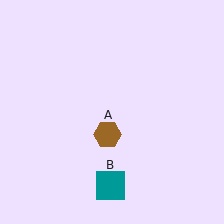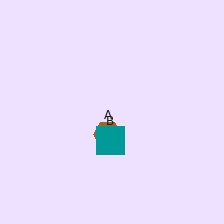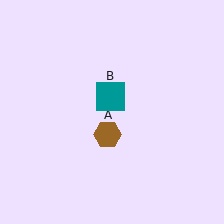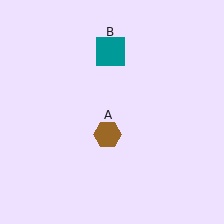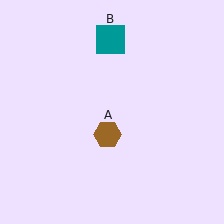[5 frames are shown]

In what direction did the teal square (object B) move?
The teal square (object B) moved up.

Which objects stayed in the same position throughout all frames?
Brown hexagon (object A) remained stationary.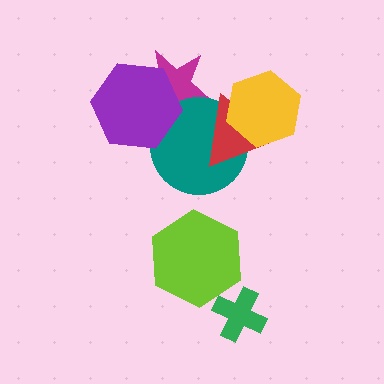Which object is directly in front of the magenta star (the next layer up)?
The teal circle is directly in front of the magenta star.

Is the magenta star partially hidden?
Yes, it is partially covered by another shape.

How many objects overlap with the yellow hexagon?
2 objects overlap with the yellow hexagon.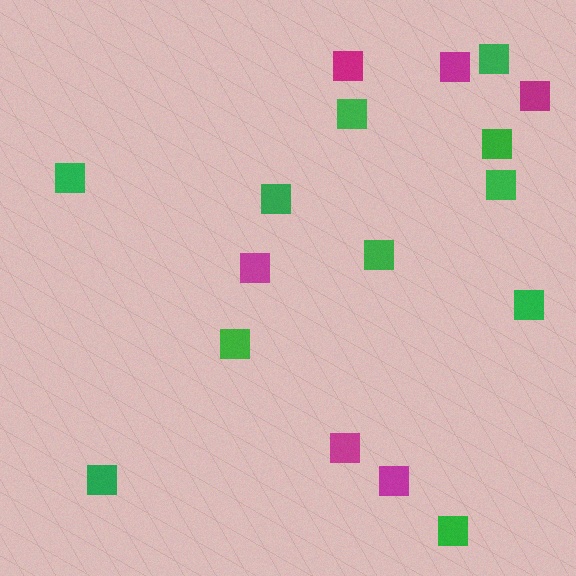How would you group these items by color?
There are 2 groups: one group of green squares (11) and one group of magenta squares (6).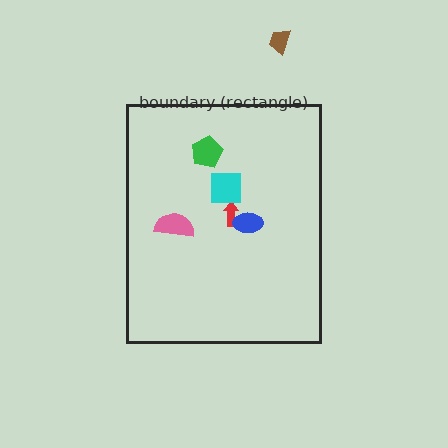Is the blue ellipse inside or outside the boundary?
Inside.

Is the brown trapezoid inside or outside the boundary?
Outside.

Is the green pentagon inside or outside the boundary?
Inside.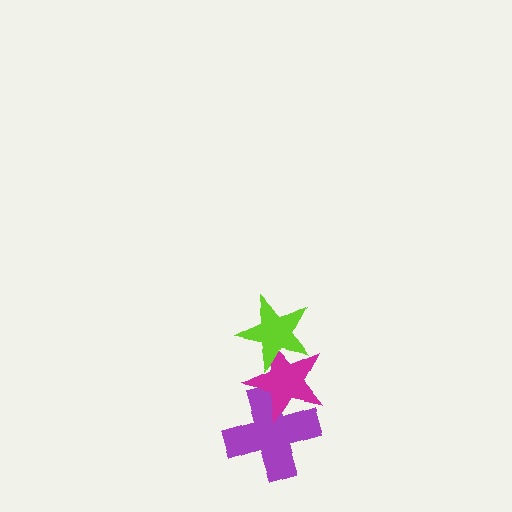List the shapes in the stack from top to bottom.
From top to bottom: the lime star, the magenta star, the purple cross.